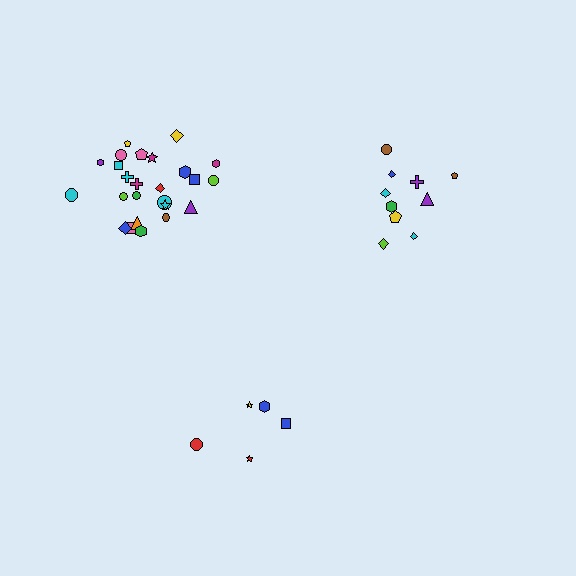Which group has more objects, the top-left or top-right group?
The top-left group.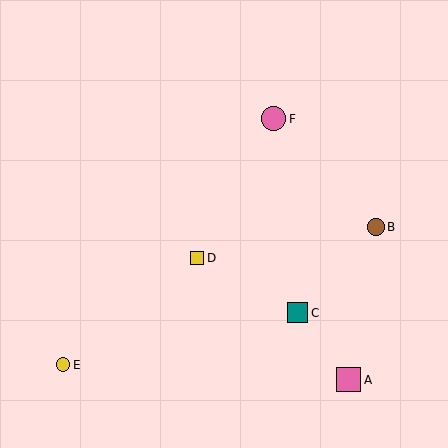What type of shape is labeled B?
Shape B is a brown circle.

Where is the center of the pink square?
The center of the pink square is at (348, 380).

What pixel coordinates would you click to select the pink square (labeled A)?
Click at (348, 380) to select the pink square A.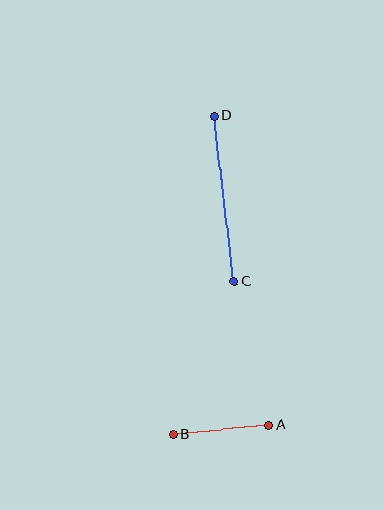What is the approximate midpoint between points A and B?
The midpoint is at approximately (221, 430) pixels.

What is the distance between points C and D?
The distance is approximately 167 pixels.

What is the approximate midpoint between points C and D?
The midpoint is at approximately (224, 199) pixels.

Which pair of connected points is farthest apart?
Points C and D are farthest apart.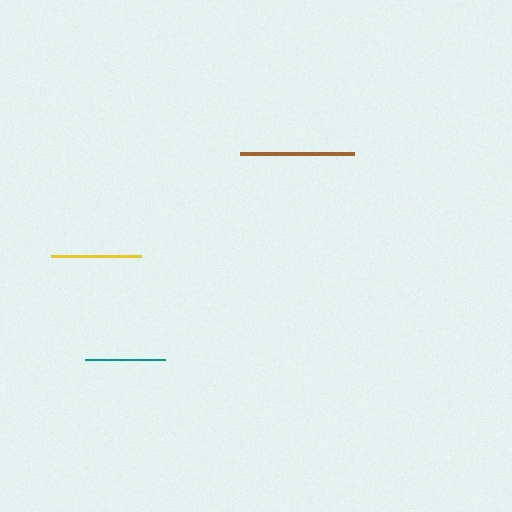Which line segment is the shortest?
The teal line is the shortest at approximately 80 pixels.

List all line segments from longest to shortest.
From longest to shortest: brown, yellow, teal.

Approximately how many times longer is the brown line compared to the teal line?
The brown line is approximately 1.4 times the length of the teal line.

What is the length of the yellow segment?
The yellow segment is approximately 91 pixels long.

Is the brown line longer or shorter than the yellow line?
The brown line is longer than the yellow line.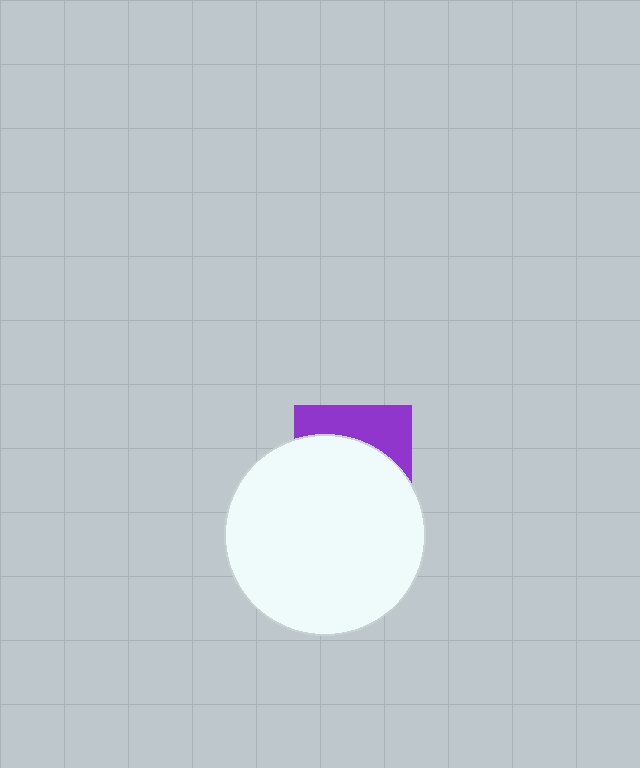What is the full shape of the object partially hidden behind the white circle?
The partially hidden object is a purple square.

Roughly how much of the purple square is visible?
A small part of it is visible (roughly 33%).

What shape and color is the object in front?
The object in front is a white circle.